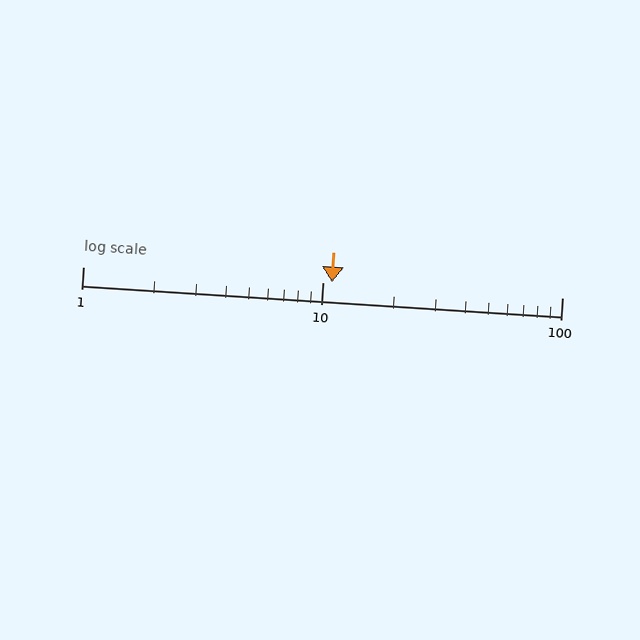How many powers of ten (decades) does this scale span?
The scale spans 2 decades, from 1 to 100.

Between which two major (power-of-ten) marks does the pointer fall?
The pointer is between 10 and 100.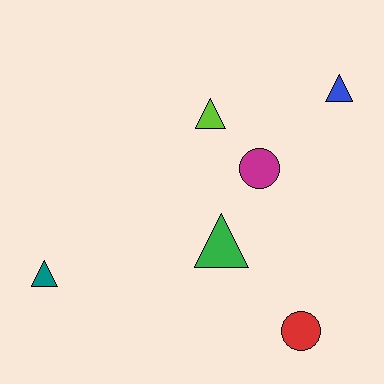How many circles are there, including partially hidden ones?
There are 2 circles.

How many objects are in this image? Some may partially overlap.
There are 6 objects.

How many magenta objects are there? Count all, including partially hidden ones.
There is 1 magenta object.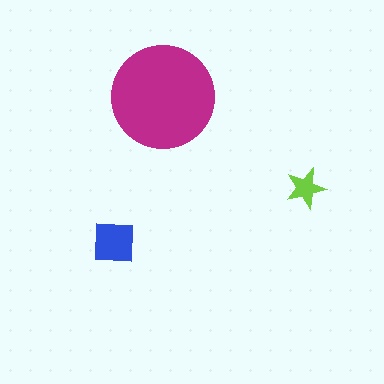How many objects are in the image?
There are 3 objects in the image.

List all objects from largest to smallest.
The magenta circle, the blue square, the lime star.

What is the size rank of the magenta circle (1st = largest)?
1st.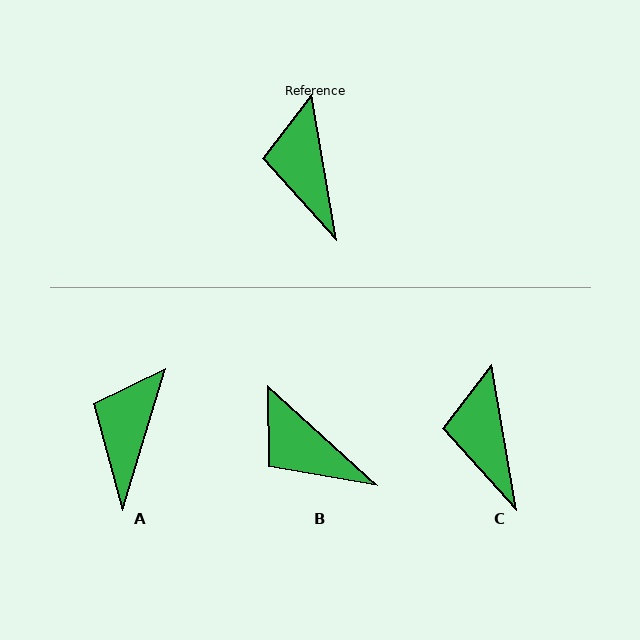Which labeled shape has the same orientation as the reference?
C.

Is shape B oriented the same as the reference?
No, it is off by about 38 degrees.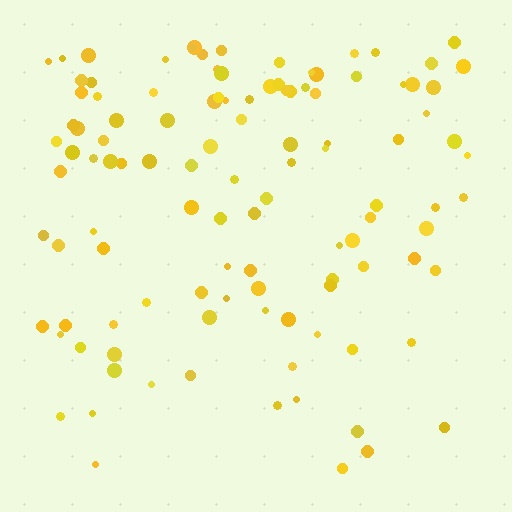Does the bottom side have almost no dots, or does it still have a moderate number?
Still a moderate number, just noticeably fewer than the top.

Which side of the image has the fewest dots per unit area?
The bottom.